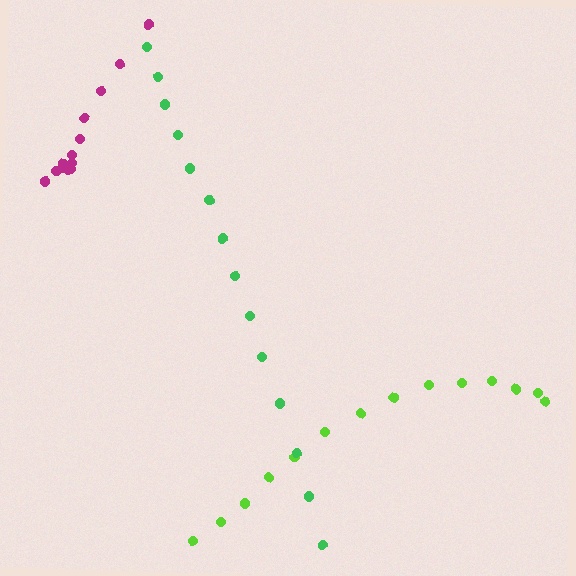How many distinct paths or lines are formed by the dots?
There are 3 distinct paths.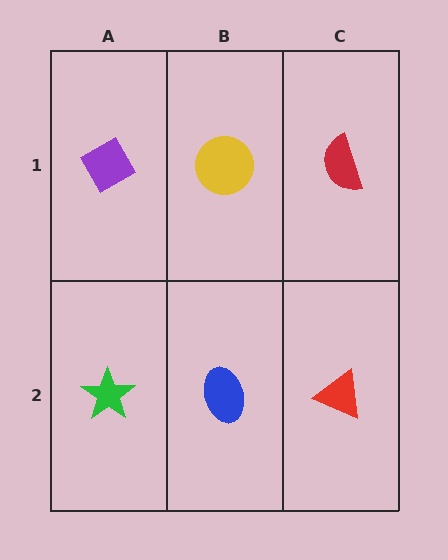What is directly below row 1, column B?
A blue ellipse.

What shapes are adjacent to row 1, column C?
A red triangle (row 2, column C), a yellow circle (row 1, column B).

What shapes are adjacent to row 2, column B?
A yellow circle (row 1, column B), a green star (row 2, column A), a red triangle (row 2, column C).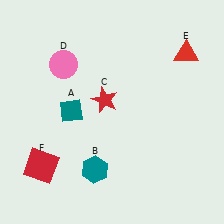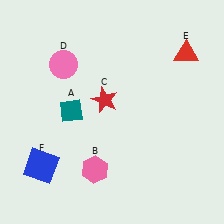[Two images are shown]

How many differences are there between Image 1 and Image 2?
There are 2 differences between the two images.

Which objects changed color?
B changed from teal to pink. F changed from red to blue.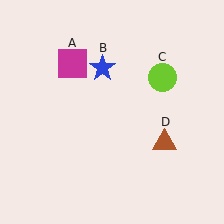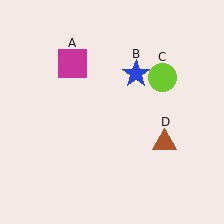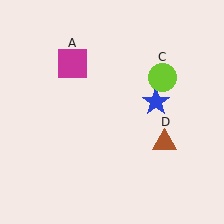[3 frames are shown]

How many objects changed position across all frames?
1 object changed position: blue star (object B).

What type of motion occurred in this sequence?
The blue star (object B) rotated clockwise around the center of the scene.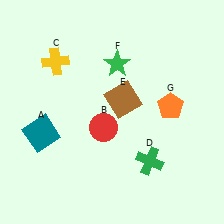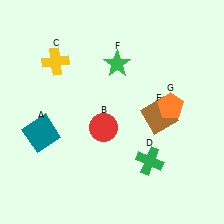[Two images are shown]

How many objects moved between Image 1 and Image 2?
1 object moved between the two images.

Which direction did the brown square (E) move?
The brown square (E) moved right.